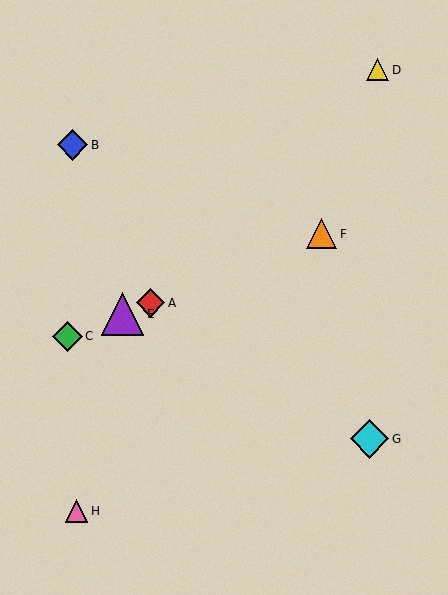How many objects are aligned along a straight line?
4 objects (A, C, E, F) are aligned along a straight line.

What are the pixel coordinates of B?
Object B is at (73, 145).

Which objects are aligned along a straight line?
Objects A, C, E, F are aligned along a straight line.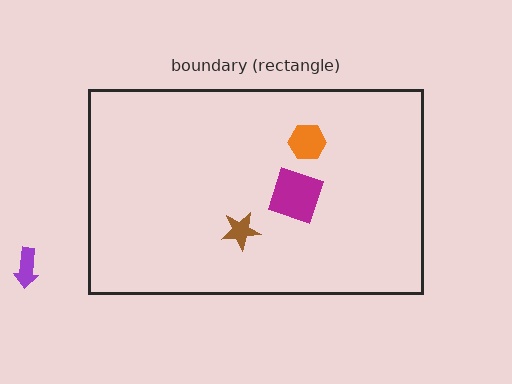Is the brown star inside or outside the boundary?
Inside.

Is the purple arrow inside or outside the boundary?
Outside.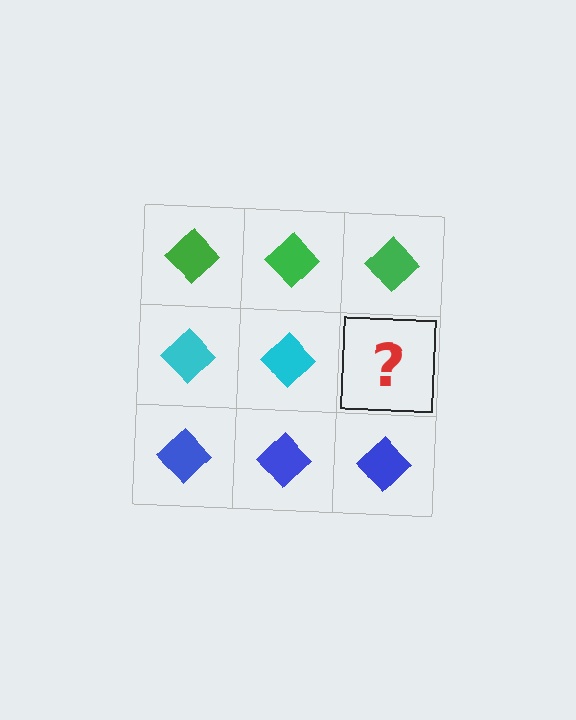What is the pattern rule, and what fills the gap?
The rule is that each row has a consistent color. The gap should be filled with a cyan diamond.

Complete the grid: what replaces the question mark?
The question mark should be replaced with a cyan diamond.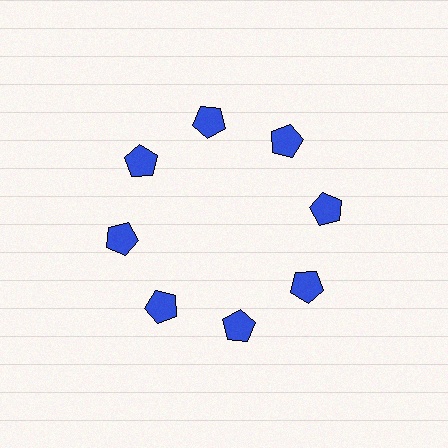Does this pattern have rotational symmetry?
Yes, this pattern has 8-fold rotational symmetry. It looks the same after rotating 45 degrees around the center.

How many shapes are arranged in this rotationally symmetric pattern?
There are 8 shapes, arranged in 8 groups of 1.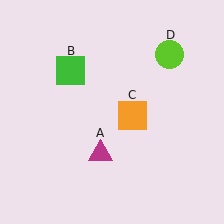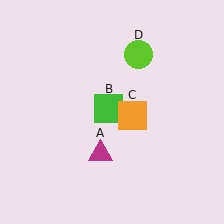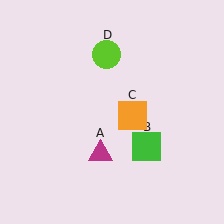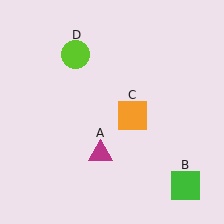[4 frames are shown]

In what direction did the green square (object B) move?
The green square (object B) moved down and to the right.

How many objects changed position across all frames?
2 objects changed position: green square (object B), lime circle (object D).